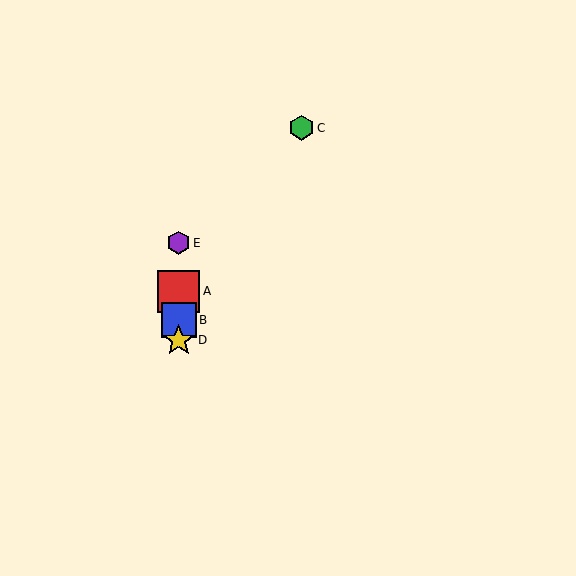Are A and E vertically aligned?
Yes, both are at x≈179.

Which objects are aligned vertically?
Objects A, B, D, E are aligned vertically.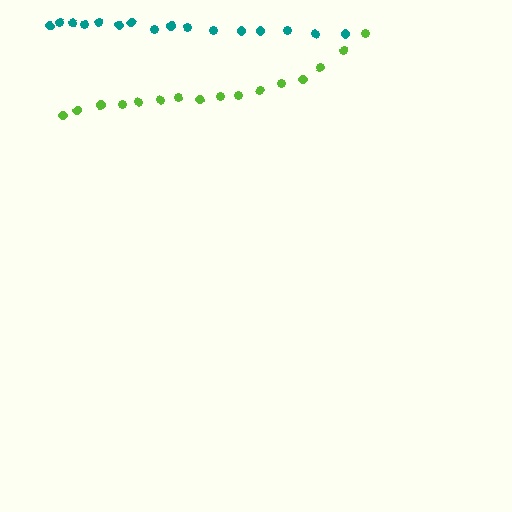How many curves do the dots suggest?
There are 2 distinct paths.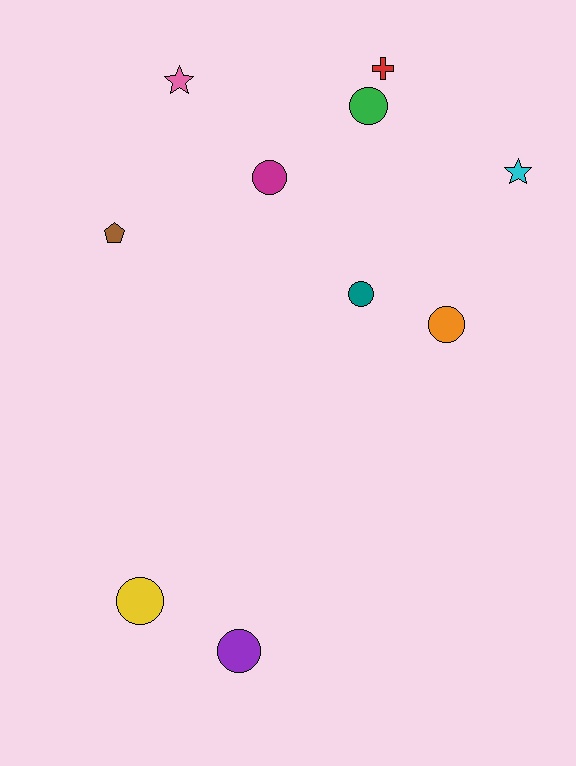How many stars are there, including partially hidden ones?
There are 2 stars.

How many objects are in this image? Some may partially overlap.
There are 10 objects.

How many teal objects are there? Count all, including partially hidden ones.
There is 1 teal object.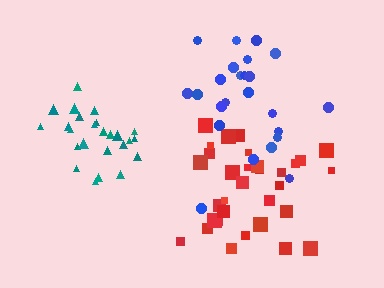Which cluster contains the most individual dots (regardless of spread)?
Red (32).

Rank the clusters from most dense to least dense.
teal, red, blue.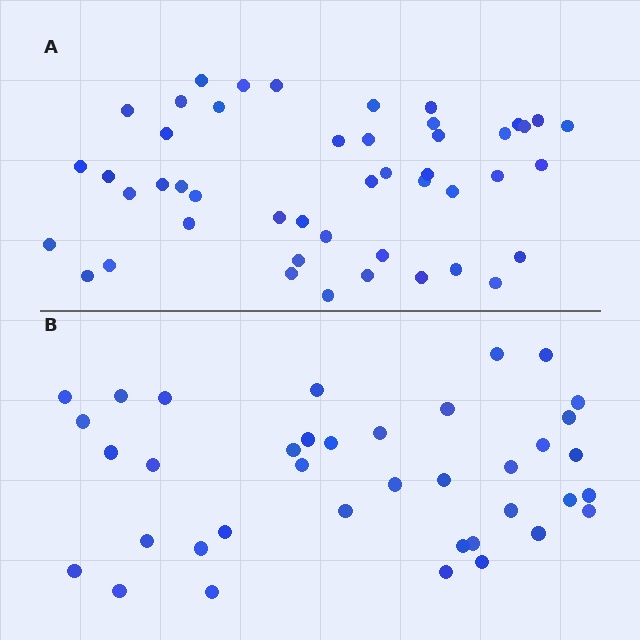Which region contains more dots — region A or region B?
Region A (the top region) has more dots.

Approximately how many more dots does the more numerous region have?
Region A has roughly 8 or so more dots than region B.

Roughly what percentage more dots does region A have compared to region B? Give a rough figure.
About 25% more.